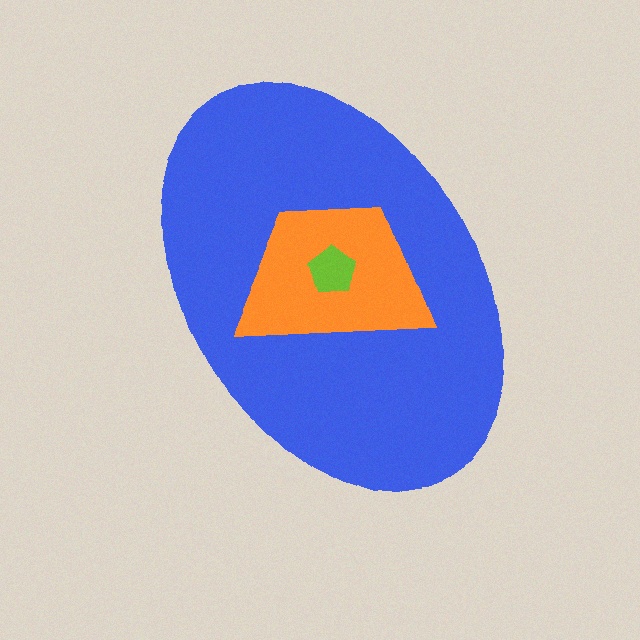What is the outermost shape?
The blue ellipse.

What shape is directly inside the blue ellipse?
The orange trapezoid.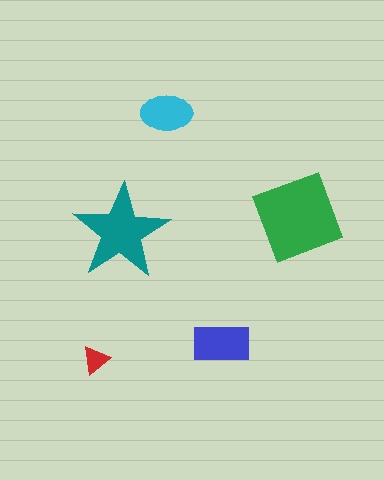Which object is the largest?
The green diamond.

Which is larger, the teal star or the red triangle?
The teal star.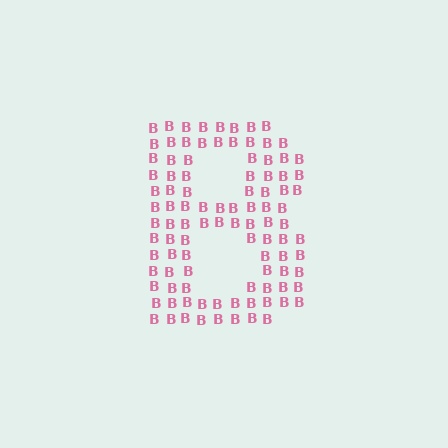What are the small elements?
The small elements are letter B's.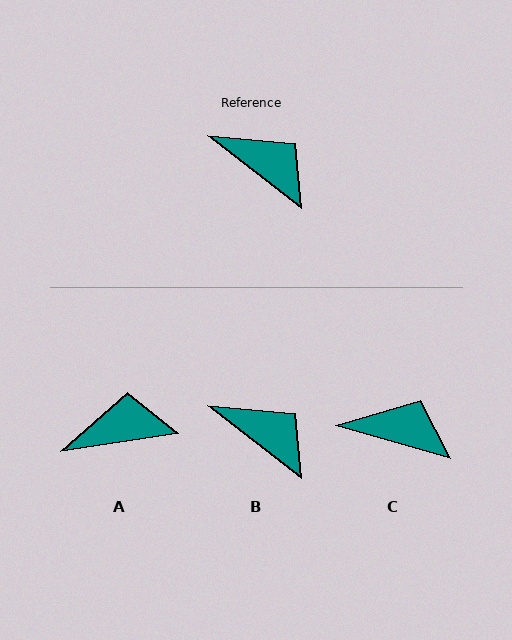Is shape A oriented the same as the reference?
No, it is off by about 46 degrees.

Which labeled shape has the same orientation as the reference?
B.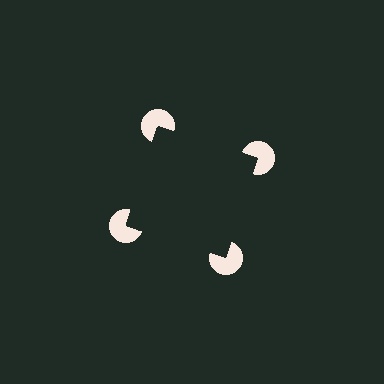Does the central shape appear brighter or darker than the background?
It typically appears slightly darker than the background, even though no actual brightness change is drawn.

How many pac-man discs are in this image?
There are 4 — one at each vertex of the illusory square.